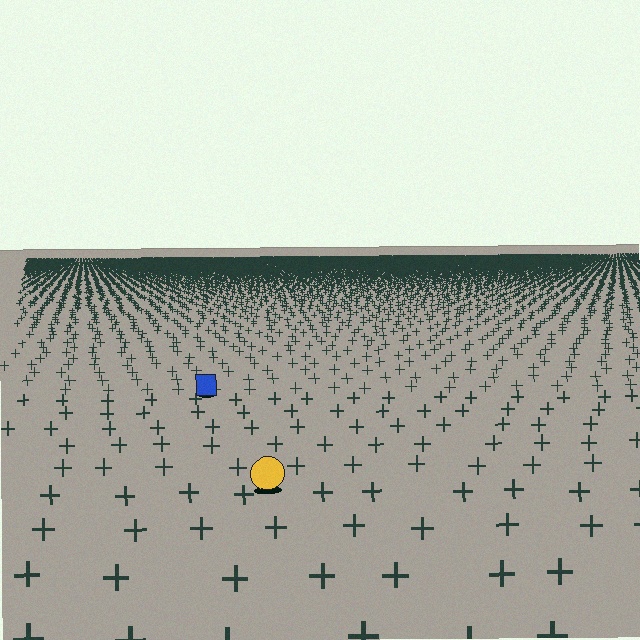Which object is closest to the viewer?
The yellow circle is closest. The texture marks near it are larger and more spread out.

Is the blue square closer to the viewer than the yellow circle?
No. The yellow circle is closer — you can tell from the texture gradient: the ground texture is coarser near it.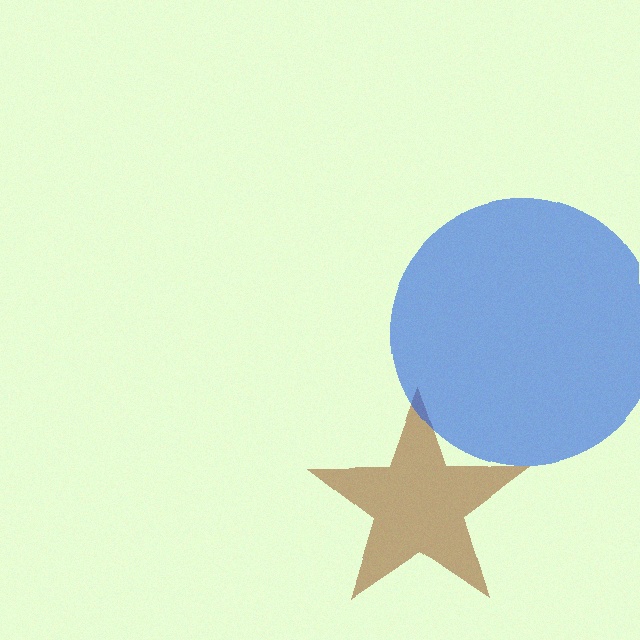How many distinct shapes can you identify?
There are 2 distinct shapes: a brown star, a blue circle.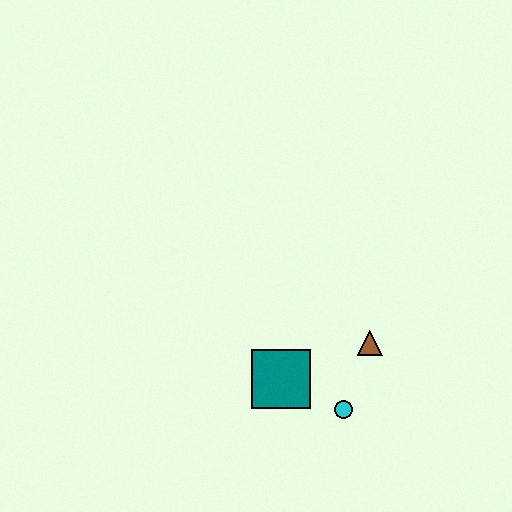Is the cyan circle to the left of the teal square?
No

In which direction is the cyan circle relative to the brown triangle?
The cyan circle is below the brown triangle.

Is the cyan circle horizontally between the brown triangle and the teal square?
Yes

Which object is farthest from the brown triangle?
The teal square is farthest from the brown triangle.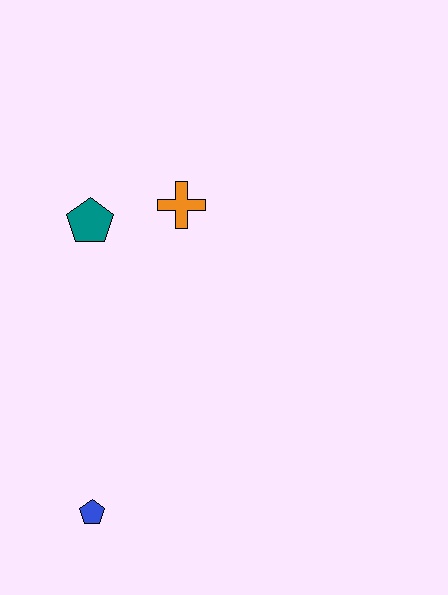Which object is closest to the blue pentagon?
The teal pentagon is closest to the blue pentagon.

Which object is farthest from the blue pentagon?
The orange cross is farthest from the blue pentagon.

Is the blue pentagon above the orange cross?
No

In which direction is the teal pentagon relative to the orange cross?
The teal pentagon is to the left of the orange cross.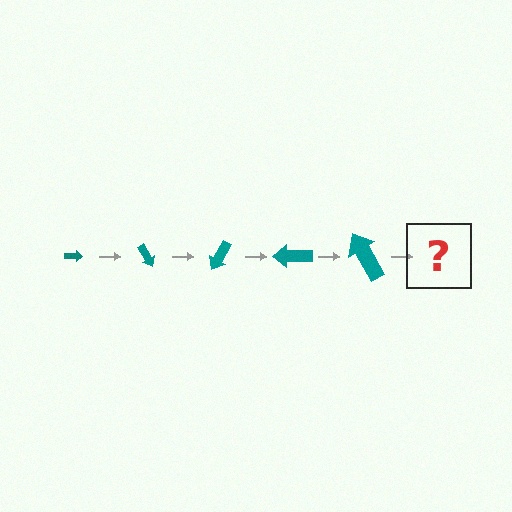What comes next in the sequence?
The next element should be an arrow, larger than the previous one and rotated 300 degrees from the start.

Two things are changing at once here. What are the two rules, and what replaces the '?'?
The two rules are that the arrow grows larger each step and it rotates 60 degrees each step. The '?' should be an arrow, larger than the previous one and rotated 300 degrees from the start.